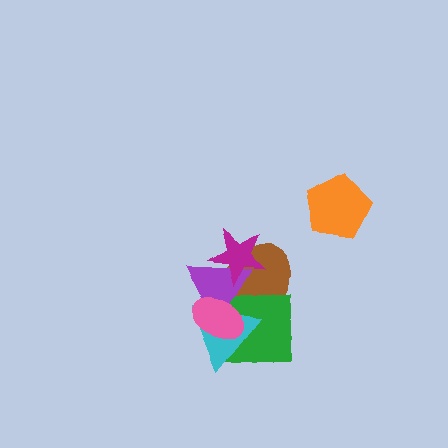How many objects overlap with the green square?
4 objects overlap with the green square.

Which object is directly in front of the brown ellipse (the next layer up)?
The green square is directly in front of the brown ellipse.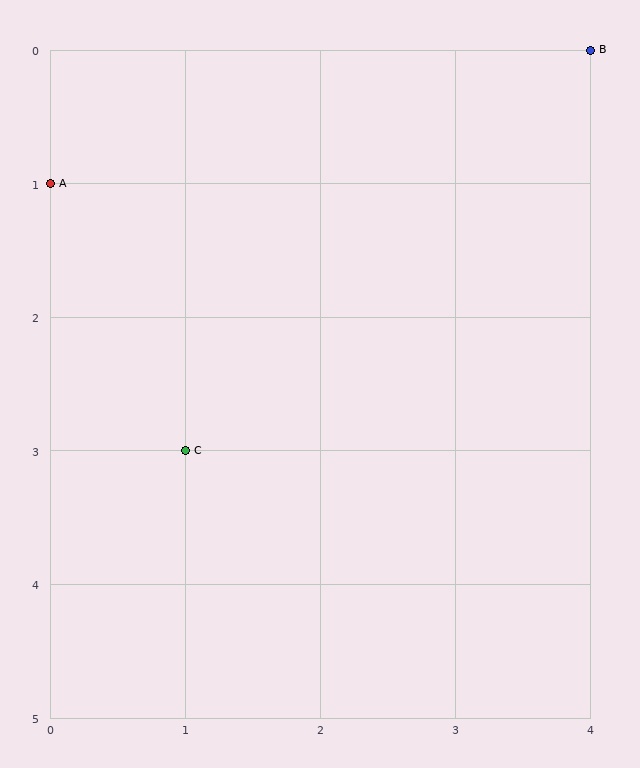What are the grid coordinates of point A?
Point A is at grid coordinates (0, 1).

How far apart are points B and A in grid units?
Points B and A are 4 columns and 1 row apart (about 4.1 grid units diagonally).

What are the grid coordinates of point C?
Point C is at grid coordinates (1, 3).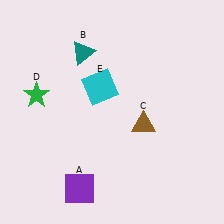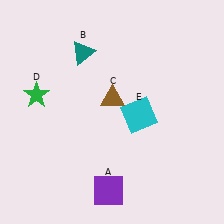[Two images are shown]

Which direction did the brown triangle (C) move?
The brown triangle (C) moved left.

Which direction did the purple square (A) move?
The purple square (A) moved right.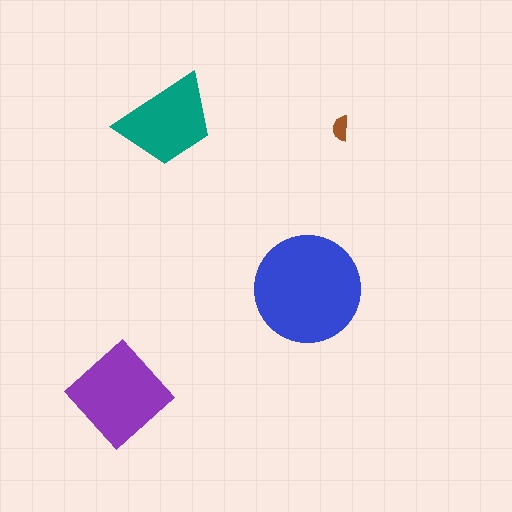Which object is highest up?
The teal trapezoid is topmost.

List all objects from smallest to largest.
The brown semicircle, the teal trapezoid, the purple diamond, the blue circle.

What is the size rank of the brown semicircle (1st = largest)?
4th.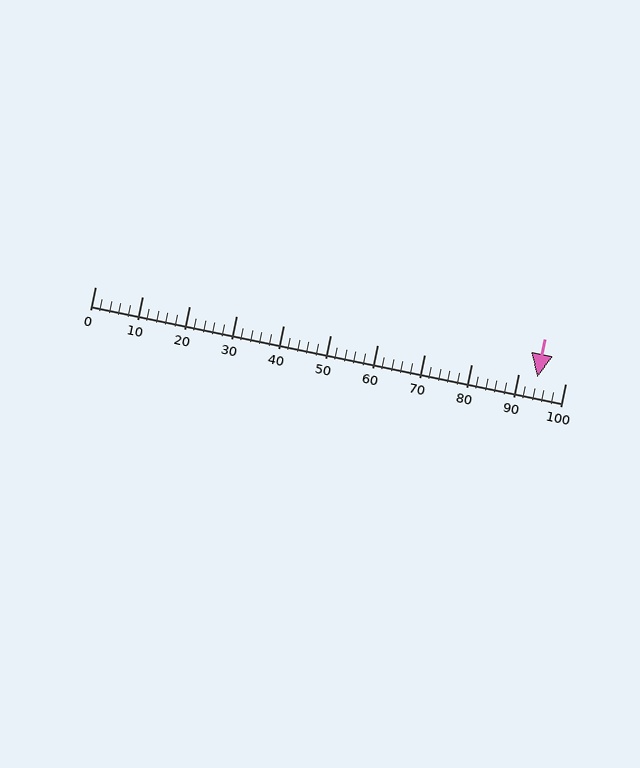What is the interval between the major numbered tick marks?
The major tick marks are spaced 10 units apart.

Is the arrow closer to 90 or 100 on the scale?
The arrow is closer to 90.